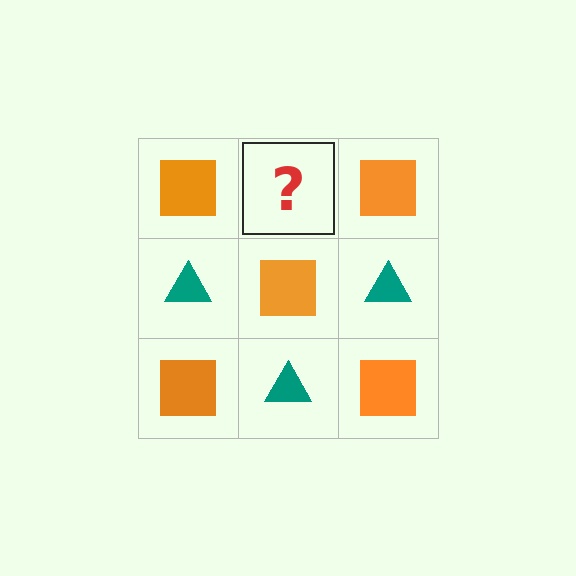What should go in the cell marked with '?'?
The missing cell should contain a teal triangle.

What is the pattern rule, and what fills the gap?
The rule is that it alternates orange square and teal triangle in a checkerboard pattern. The gap should be filled with a teal triangle.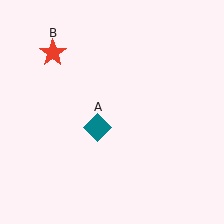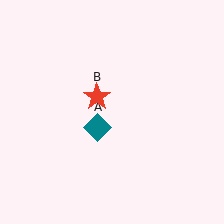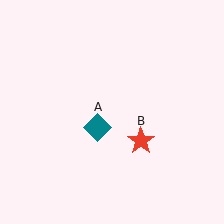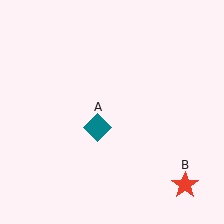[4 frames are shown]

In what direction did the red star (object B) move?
The red star (object B) moved down and to the right.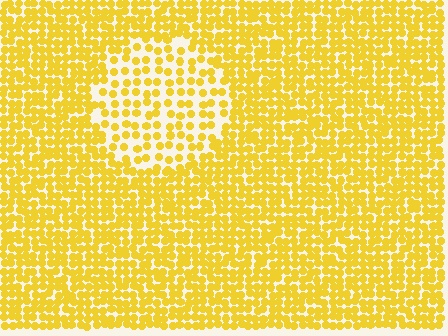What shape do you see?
I see a circle.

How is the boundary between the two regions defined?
The boundary is defined by a change in element density (approximately 2.0x ratio). All elements are the same color, size, and shape.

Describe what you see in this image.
The image contains small yellow elements arranged at two different densities. A circle-shaped region is visible where the elements are less densely packed than the surrounding area.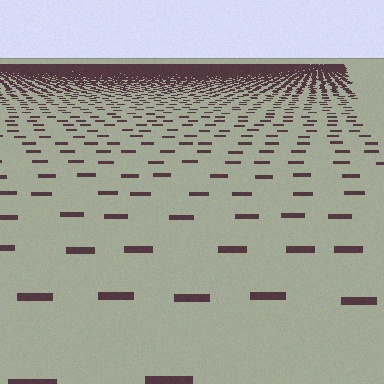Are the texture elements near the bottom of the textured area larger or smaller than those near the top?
Larger. Near the bottom, elements are closer to the viewer and appear at a bigger on-screen size.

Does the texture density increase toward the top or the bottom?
Density increases toward the top.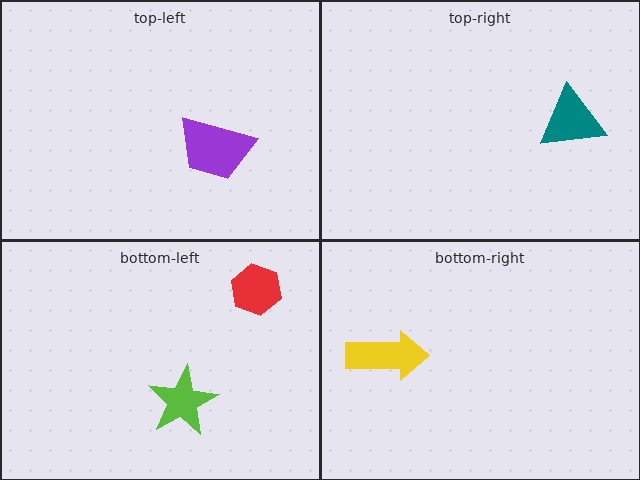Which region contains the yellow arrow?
The bottom-right region.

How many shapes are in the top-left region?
1.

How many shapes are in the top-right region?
1.